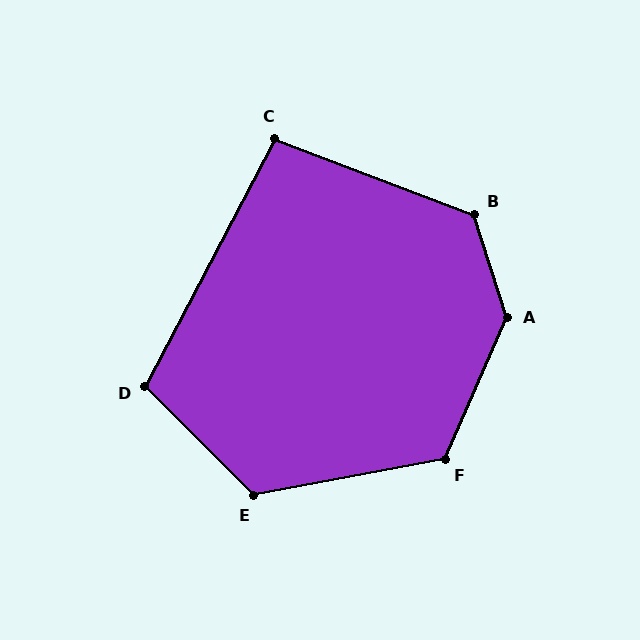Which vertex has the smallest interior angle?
C, at approximately 97 degrees.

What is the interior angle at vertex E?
Approximately 124 degrees (obtuse).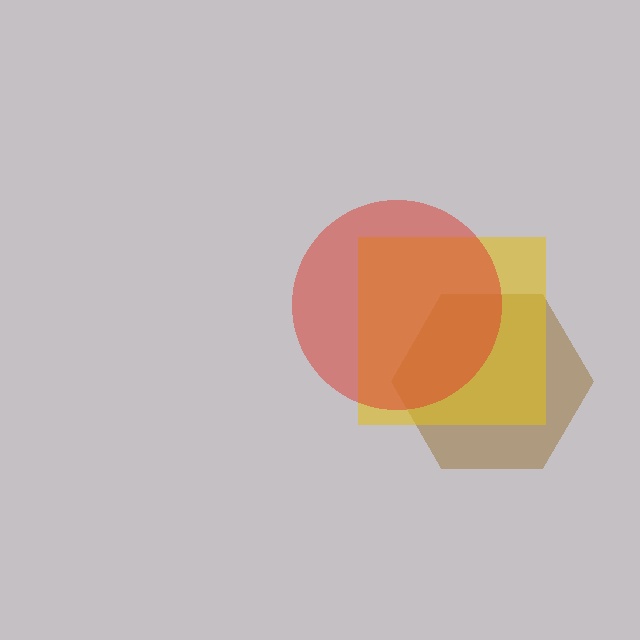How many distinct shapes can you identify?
There are 3 distinct shapes: a brown hexagon, a yellow square, a red circle.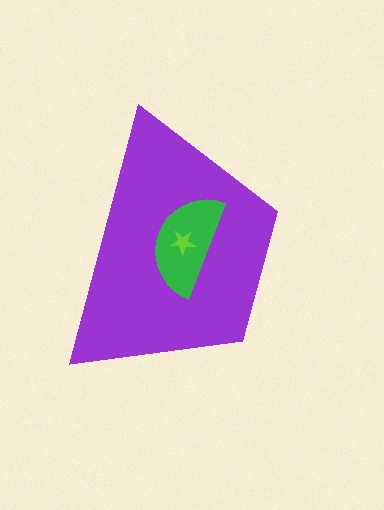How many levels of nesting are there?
3.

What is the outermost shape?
The purple trapezoid.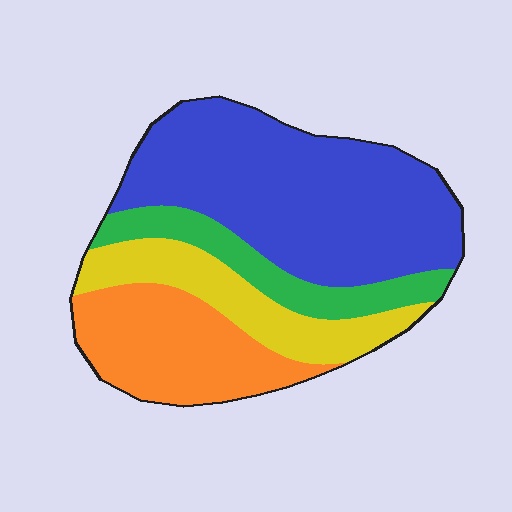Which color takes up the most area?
Blue, at roughly 45%.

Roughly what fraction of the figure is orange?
Orange takes up about one fifth (1/5) of the figure.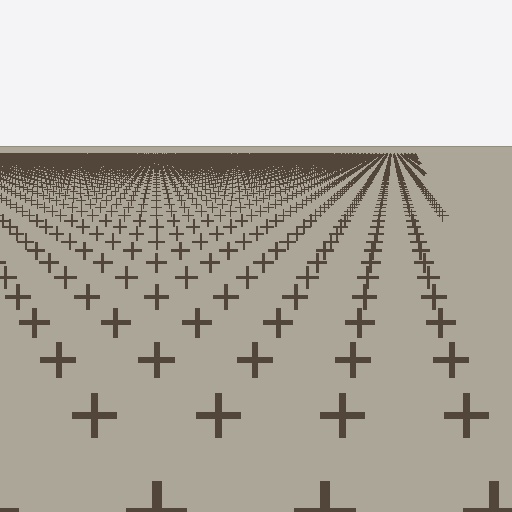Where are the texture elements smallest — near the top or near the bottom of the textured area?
Near the top.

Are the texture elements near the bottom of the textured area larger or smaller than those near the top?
Larger. Near the bottom, elements are closer to the viewer and appear at a bigger on-screen size.